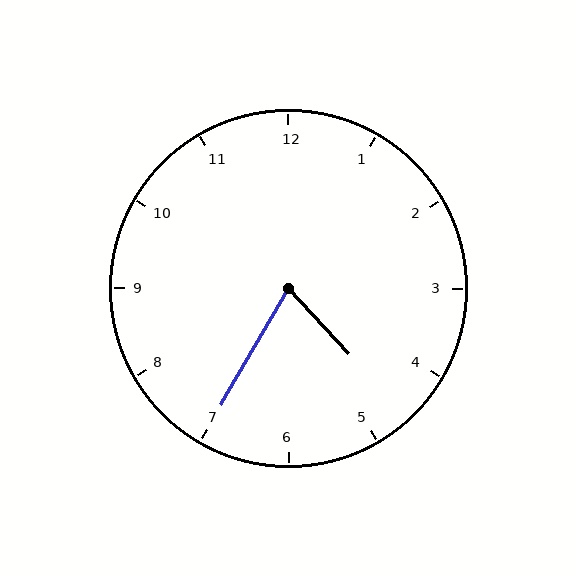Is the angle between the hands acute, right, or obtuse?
It is acute.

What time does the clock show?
4:35.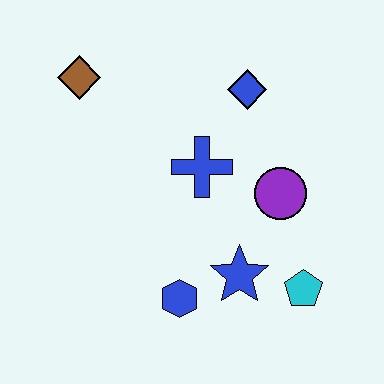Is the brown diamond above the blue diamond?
Yes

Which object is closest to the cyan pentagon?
The blue star is closest to the cyan pentagon.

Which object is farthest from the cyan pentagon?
The brown diamond is farthest from the cyan pentagon.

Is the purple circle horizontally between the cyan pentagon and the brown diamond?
Yes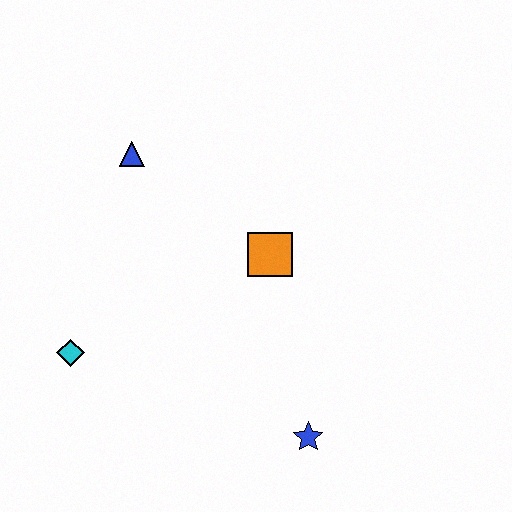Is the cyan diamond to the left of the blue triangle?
Yes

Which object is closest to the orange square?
The blue triangle is closest to the orange square.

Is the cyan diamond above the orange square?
No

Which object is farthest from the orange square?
The cyan diamond is farthest from the orange square.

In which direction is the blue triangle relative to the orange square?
The blue triangle is to the left of the orange square.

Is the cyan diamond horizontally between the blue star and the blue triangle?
No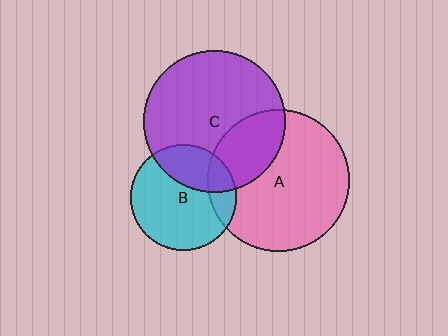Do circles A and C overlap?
Yes.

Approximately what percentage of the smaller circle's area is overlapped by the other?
Approximately 25%.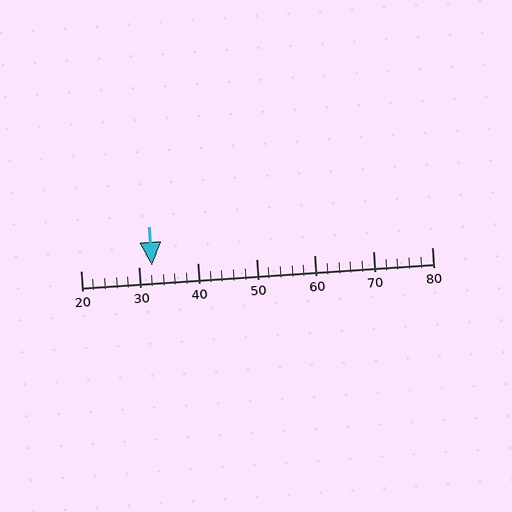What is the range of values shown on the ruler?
The ruler shows values from 20 to 80.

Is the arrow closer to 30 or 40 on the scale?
The arrow is closer to 30.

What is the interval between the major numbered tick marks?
The major tick marks are spaced 10 units apart.